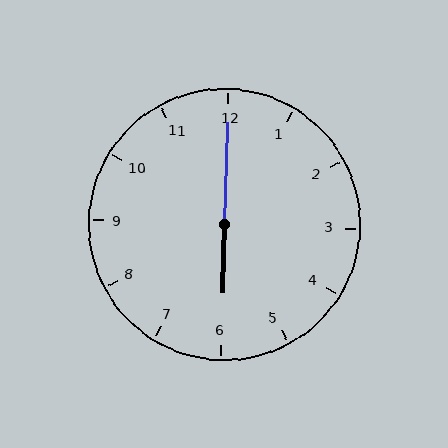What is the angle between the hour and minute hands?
Approximately 180 degrees.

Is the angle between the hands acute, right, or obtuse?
It is obtuse.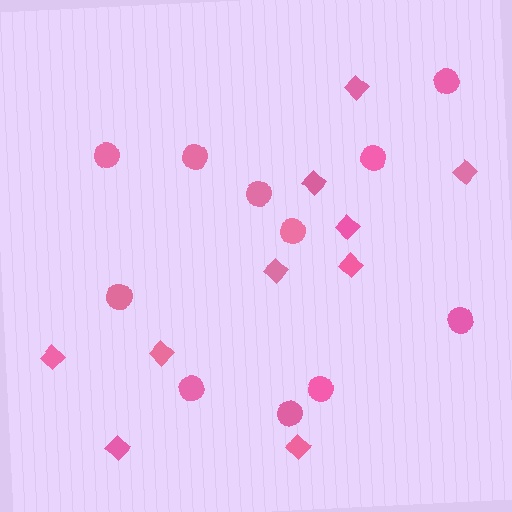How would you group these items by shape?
There are 2 groups: one group of circles (11) and one group of diamonds (10).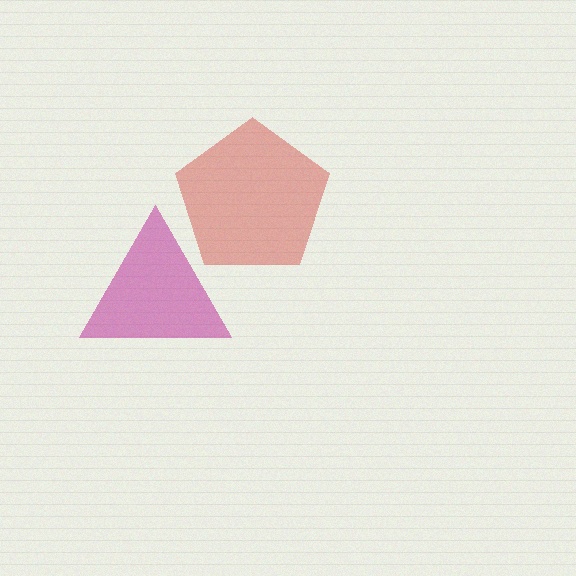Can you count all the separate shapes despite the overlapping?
Yes, there are 2 separate shapes.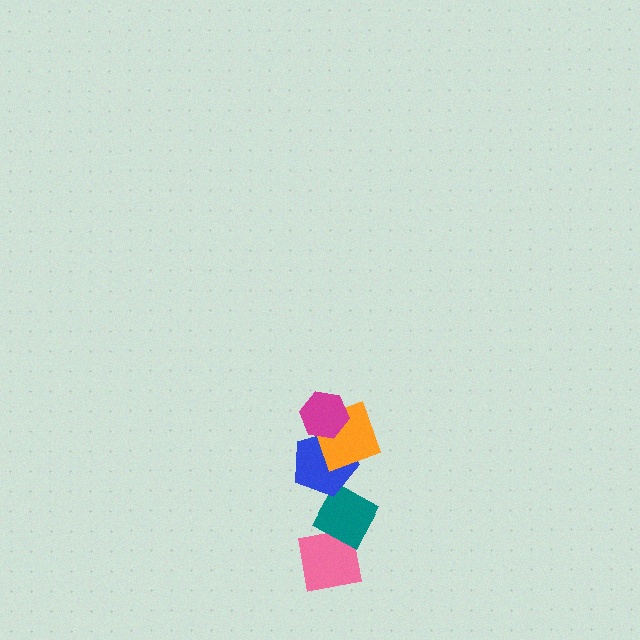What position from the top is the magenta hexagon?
The magenta hexagon is 1st from the top.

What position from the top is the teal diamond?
The teal diamond is 4th from the top.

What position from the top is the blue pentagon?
The blue pentagon is 3rd from the top.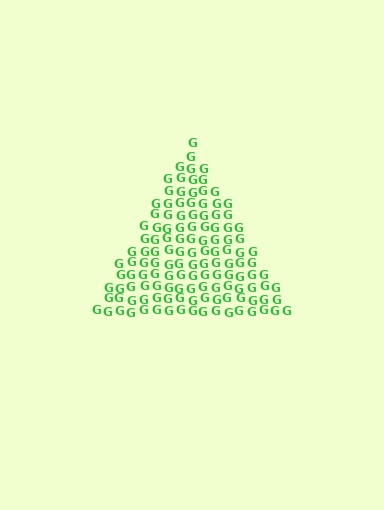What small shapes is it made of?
It is made of small letter G's.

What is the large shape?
The large shape is a triangle.